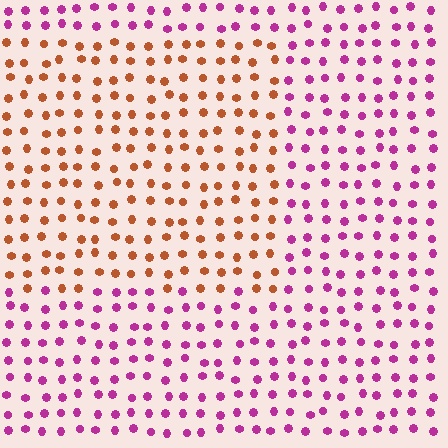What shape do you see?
I see a rectangle.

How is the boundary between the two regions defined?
The boundary is defined purely by a slight shift in hue (about 65 degrees). Spacing, size, and orientation are identical on both sides.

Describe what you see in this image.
The image is filled with small magenta elements in a uniform arrangement. A rectangle-shaped region is visible where the elements are tinted to a slightly different hue, forming a subtle color boundary.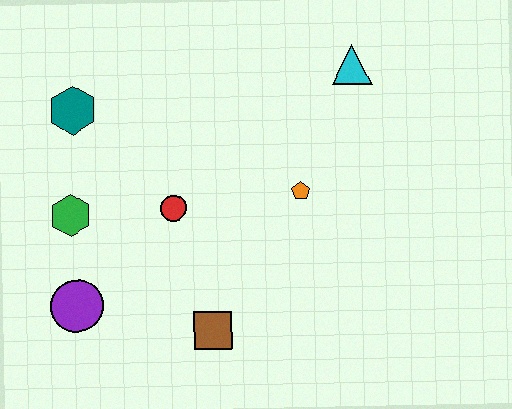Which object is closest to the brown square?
The red circle is closest to the brown square.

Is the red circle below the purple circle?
No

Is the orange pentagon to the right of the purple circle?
Yes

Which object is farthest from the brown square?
The cyan triangle is farthest from the brown square.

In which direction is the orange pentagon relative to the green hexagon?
The orange pentagon is to the right of the green hexagon.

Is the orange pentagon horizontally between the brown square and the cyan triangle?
Yes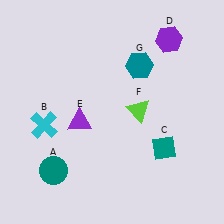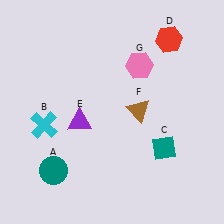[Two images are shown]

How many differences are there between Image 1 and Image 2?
There are 3 differences between the two images.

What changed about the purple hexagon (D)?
In Image 1, D is purple. In Image 2, it changed to red.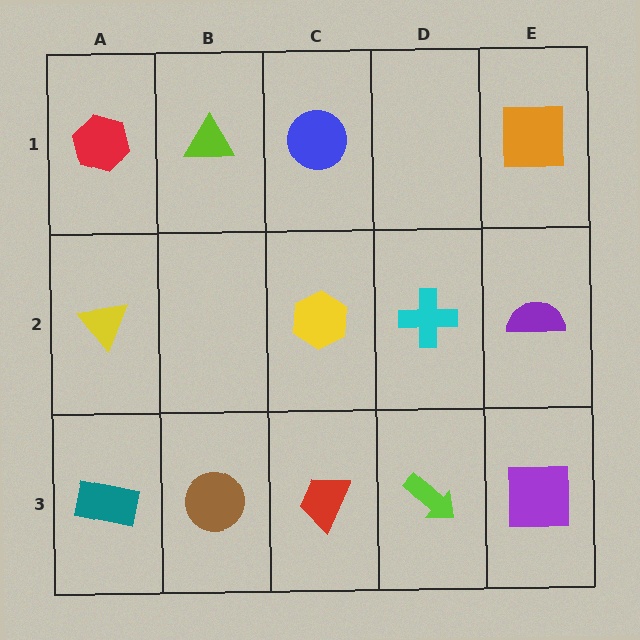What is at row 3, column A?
A teal rectangle.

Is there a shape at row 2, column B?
No, that cell is empty.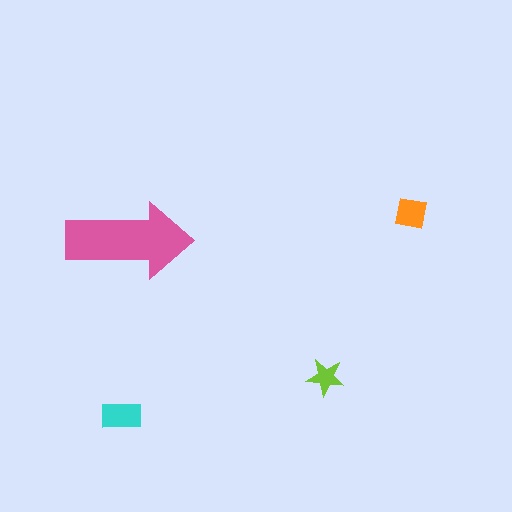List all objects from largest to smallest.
The pink arrow, the cyan rectangle, the orange square, the lime star.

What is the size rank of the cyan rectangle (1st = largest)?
2nd.